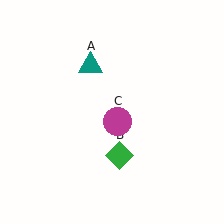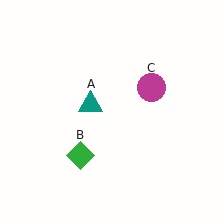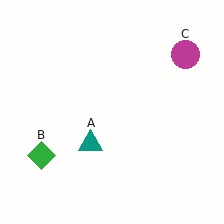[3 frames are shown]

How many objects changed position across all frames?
3 objects changed position: teal triangle (object A), green diamond (object B), magenta circle (object C).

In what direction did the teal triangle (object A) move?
The teal triangle (object A) moved down.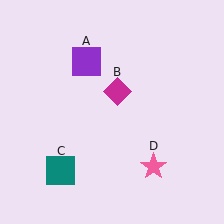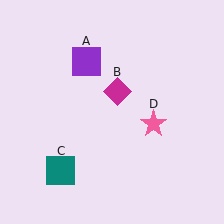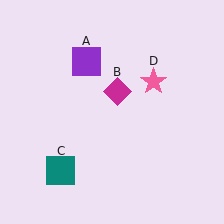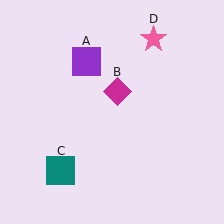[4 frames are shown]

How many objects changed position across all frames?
1 object changed position: pink star (object D).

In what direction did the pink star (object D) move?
The pink star (object D) moved up.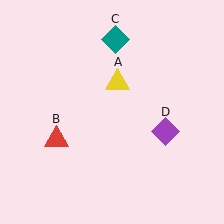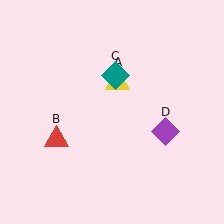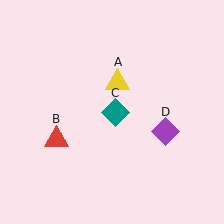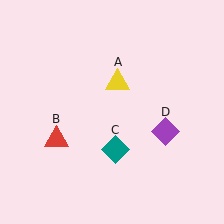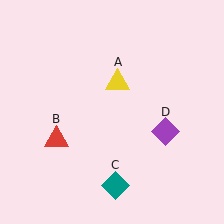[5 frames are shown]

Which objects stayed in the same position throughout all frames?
Yellow triangle (object A) and red triangle (object B) and purple diamond (object D) remained stationary.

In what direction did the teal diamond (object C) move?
The teal diamond (object C) moved down.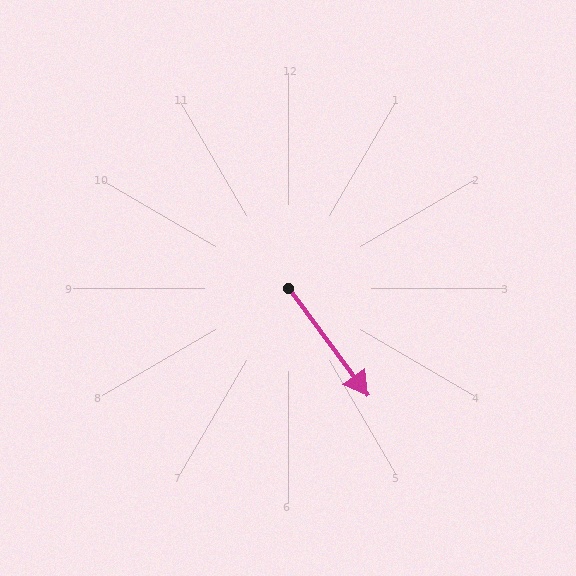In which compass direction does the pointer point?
Southeast.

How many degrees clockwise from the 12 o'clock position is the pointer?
Approximately 144 degrees.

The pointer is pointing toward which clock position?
Roughly 5 o'clock.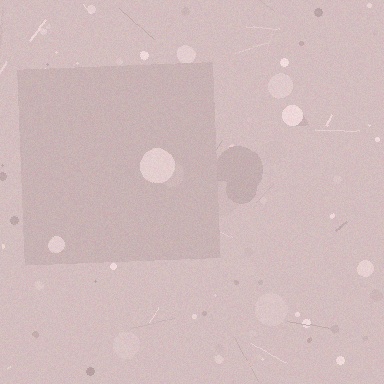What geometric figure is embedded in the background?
A square is embedded in the background.